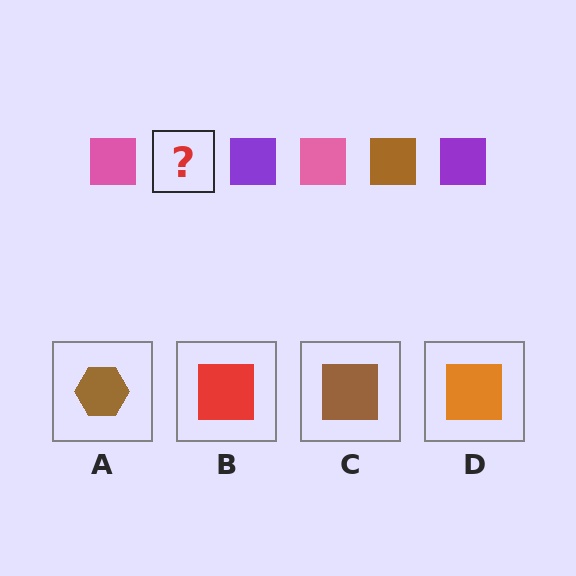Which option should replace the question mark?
Option C.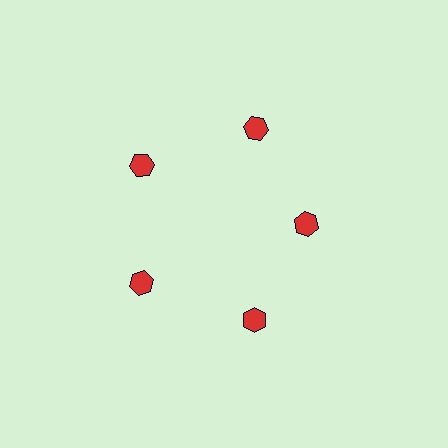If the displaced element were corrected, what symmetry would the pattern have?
It would have 5-fold rotational symmetry — the pattern would map onto itself every 72 degrees.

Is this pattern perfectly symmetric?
No. The 5 red hexagons are arranged in a ring, but one element near the 3 o'clock position is pulled inward toward the center, breaking the 5-fold rotational symmetry.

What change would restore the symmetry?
The symmetry would be restored by moving it outward, back onto the ring so that all 5 hexagons sit at equal angles and equal distance from the center.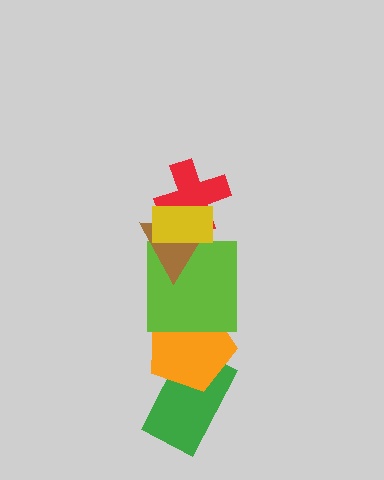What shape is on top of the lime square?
The brown triangle is on top of the lime square.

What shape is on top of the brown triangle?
The red cross is on top of the brown triangle.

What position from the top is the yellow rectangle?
The yellow rectangle is 1st from the top.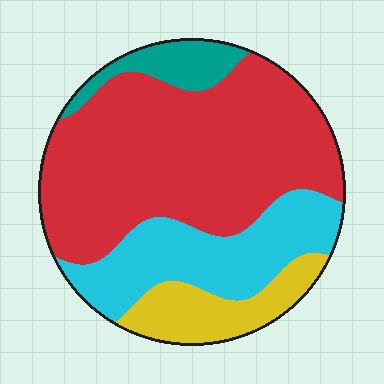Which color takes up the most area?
Red, at roughly 55%.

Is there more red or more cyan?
Red.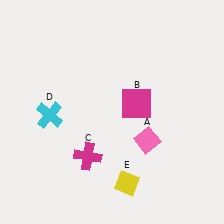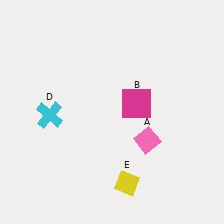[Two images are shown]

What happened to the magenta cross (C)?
The magenta cross (C) was removed in Image 2. It was in the bottom-left area of Image 1.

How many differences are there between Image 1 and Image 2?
There is 1 difference between the two images.